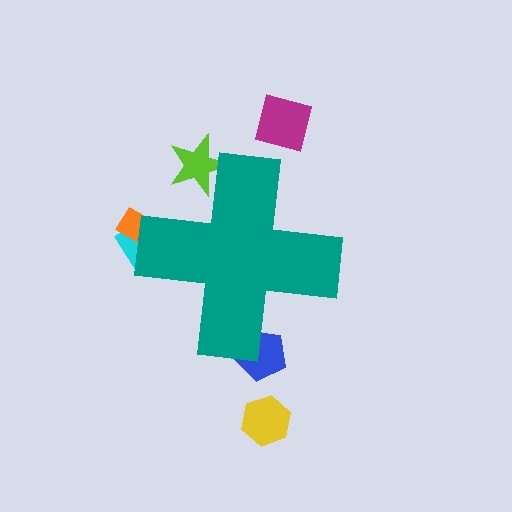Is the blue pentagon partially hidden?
Yes, the blue pentagon is partially hidden behind the teal cross.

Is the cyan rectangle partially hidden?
Yes, the cyan rectangle is partially hidden behind the teal cross.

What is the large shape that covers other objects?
A teal cross.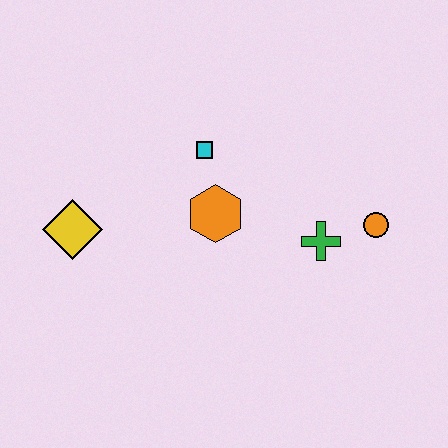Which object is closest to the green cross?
The orange circle is closest to the green cross.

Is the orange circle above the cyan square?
No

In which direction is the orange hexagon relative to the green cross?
The orange hexagon is to the left of the green cross.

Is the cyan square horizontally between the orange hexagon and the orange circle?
No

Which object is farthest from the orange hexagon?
The orange circle is farthest from the orange hexagon.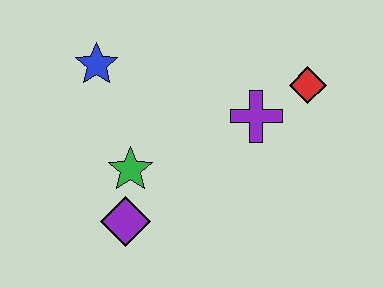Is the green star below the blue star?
Yes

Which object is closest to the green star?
The purple diamond is closest to the green star.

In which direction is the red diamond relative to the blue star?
The red diamond is to the right of the blue star.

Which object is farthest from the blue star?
The red diamond is farthest from the blue star.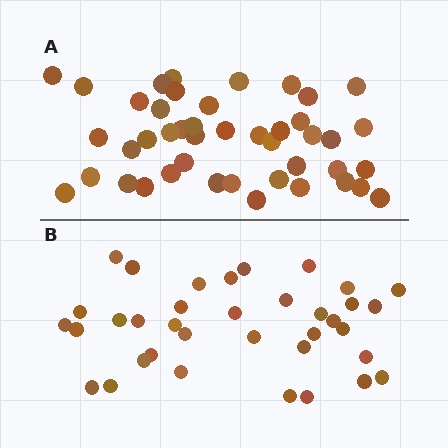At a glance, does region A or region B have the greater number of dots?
Region A (the top region) has more dots.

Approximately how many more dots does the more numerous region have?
Region A has roughly 8 or so more dots than region B.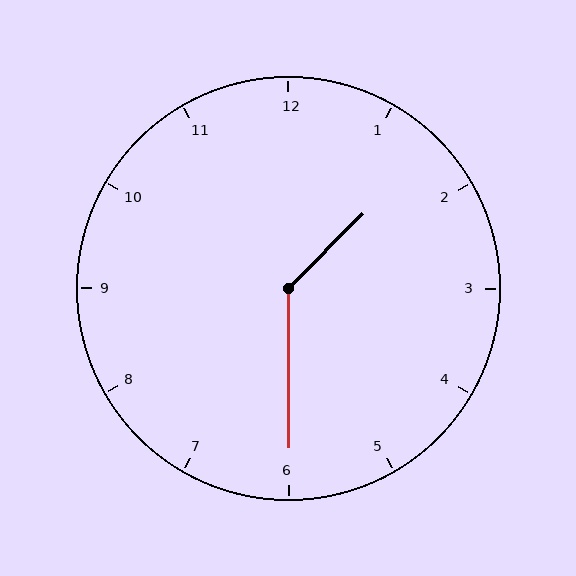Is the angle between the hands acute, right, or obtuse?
It is obtuse.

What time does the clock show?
1:30.